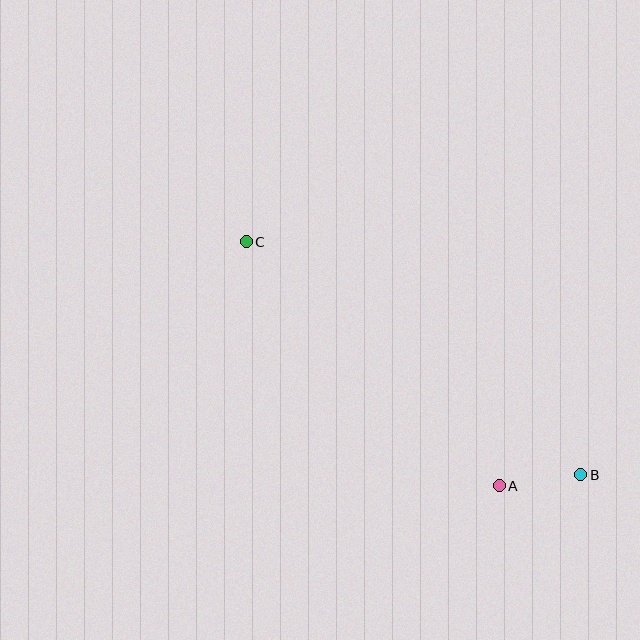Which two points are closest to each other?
Points A and B are closest to each other.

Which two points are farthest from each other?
Points B and C are farthest from each other.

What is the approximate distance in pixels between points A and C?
The distance between A and C is approximately 352 pixels.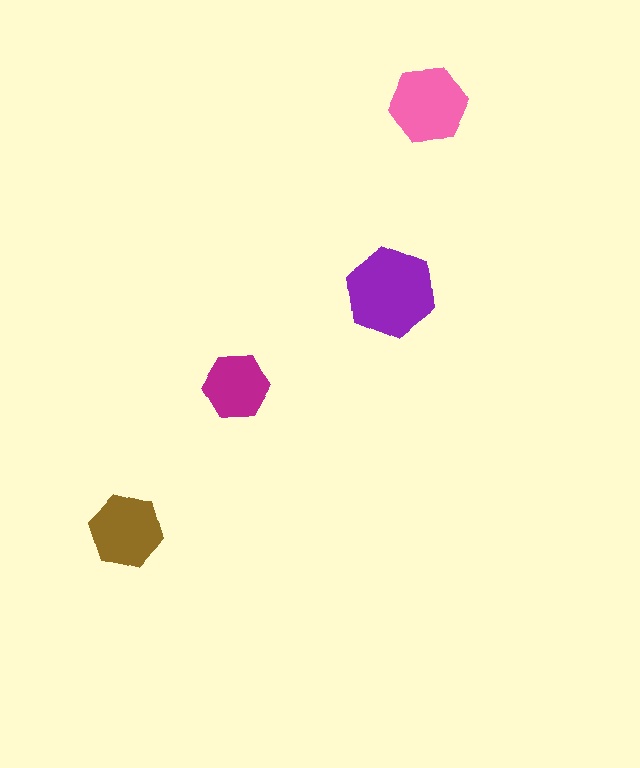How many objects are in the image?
There are 4 objects in the image.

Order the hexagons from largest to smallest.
the purple one, the pink one, the brown one, the magenta one.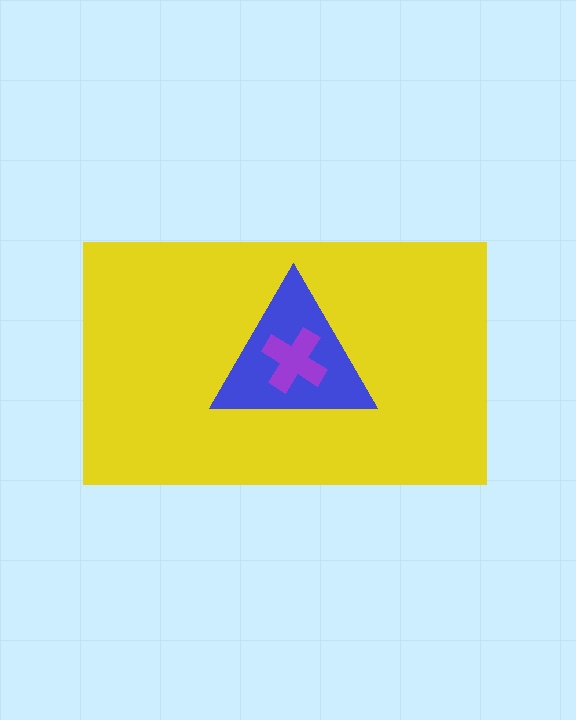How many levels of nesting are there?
3.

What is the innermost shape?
The purple cross.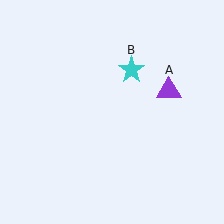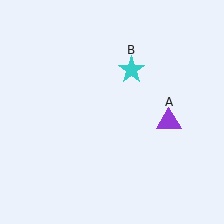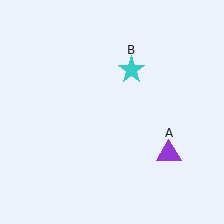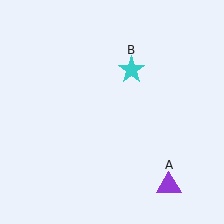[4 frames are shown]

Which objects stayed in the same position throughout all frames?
Cyan star (object B) remained stationary.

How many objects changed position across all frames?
1 object changed position: purple triangle (object A).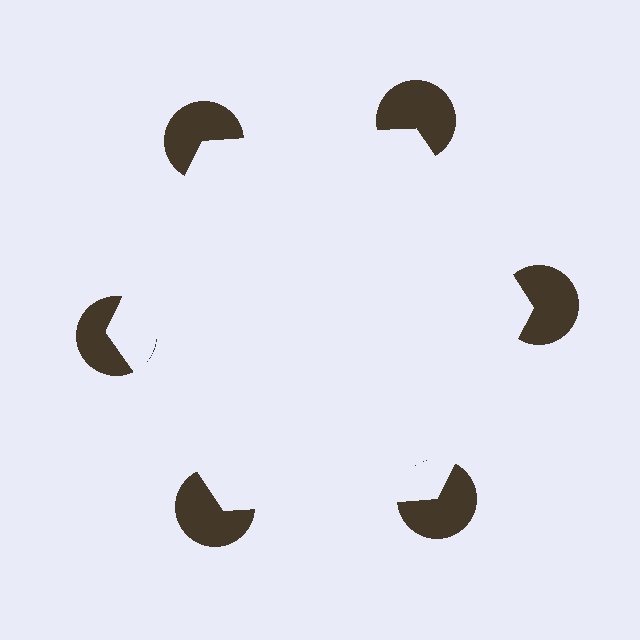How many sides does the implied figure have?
6 sides.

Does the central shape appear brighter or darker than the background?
It typically appears slightly brighter than the background, even though no actual brightness change is drawn.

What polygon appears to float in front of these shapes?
An illusory hexagon — its edges are inferred from the aligned wedge cuts in the pac-man discs, not physically drawn.